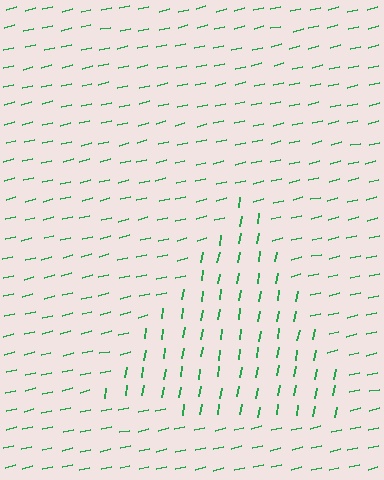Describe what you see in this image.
The image is filled with small green line segments. A triangle region in the image has lines oriented differently from the surrounding lines, creating a visible texture boundary.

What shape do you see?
I see a triangle.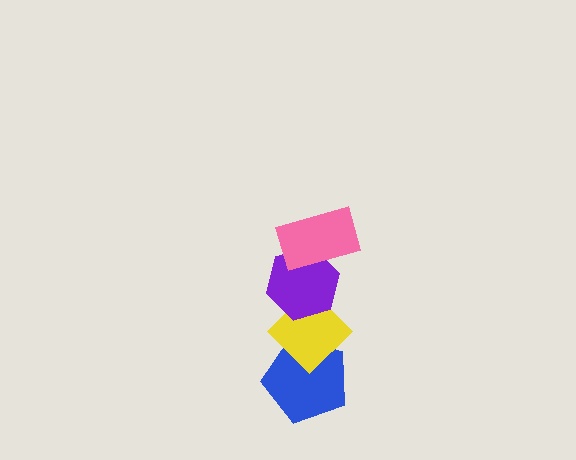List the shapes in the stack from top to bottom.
From top to bottom: the pink rectangle, the purple hexagon, the yellow diamond, the blue pentagon.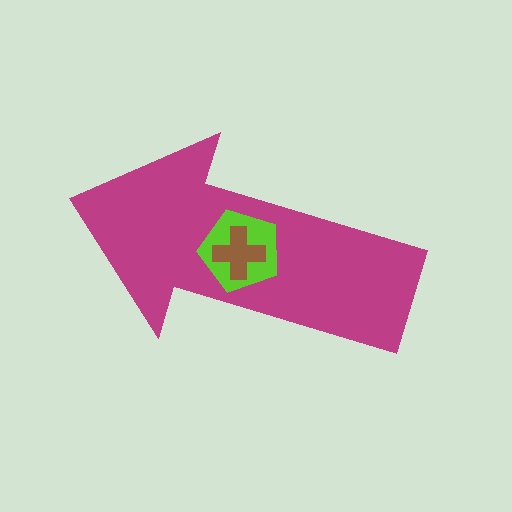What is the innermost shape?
The brown cross.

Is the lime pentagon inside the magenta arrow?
Yes.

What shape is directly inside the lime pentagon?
The brown cross.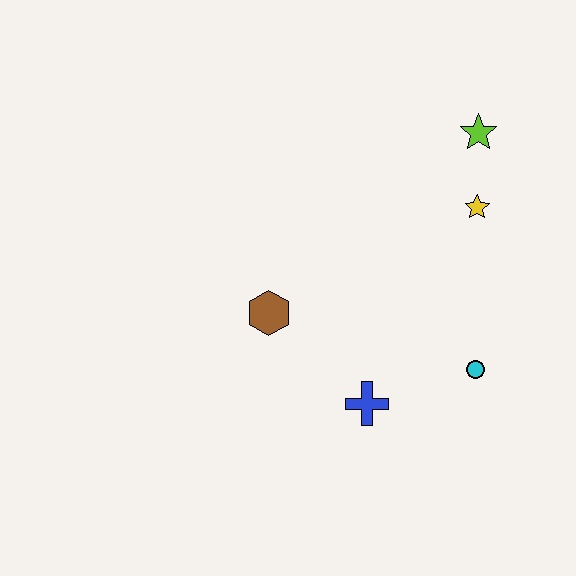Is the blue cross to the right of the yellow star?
No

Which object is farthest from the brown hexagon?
The lime star is farthest from the brown hexagon.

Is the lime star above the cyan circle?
Yes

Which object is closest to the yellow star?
The lime star is closest to the yellow star.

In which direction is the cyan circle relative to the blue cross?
The cyan circle is to the right of the blue cross.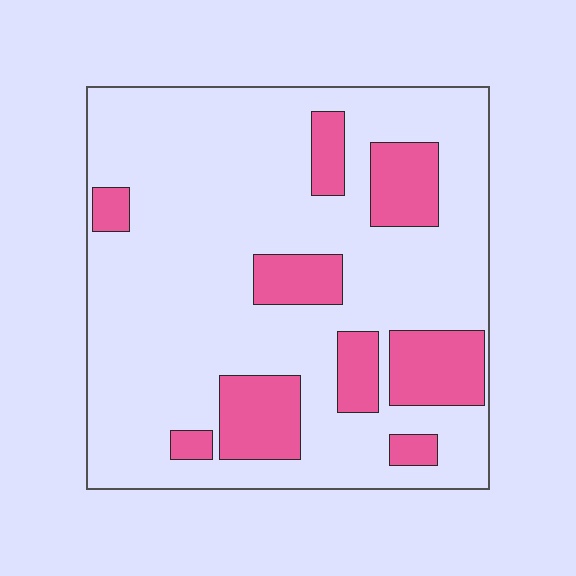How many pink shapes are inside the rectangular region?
9.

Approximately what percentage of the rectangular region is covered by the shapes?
Approximately 20%.